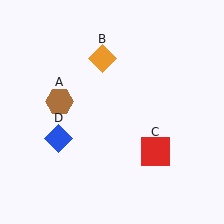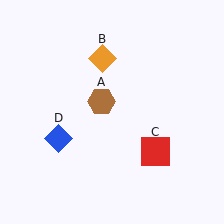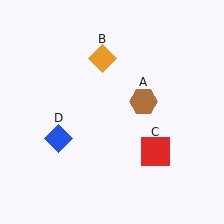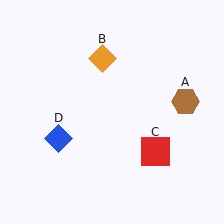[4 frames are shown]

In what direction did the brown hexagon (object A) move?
The brown hexagon (object A) moved right.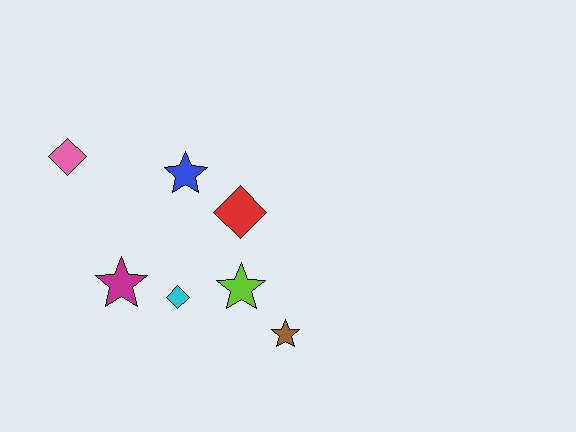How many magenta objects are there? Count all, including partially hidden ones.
There is 1 magenta object.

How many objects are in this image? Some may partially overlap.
There are 7 objects.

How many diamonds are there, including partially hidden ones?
There are 3 diamonds.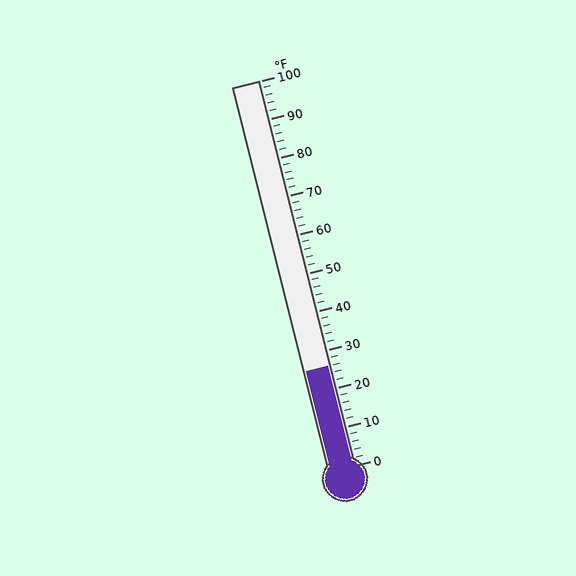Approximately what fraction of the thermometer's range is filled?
The thermometer is filled to approximately 25% of its range.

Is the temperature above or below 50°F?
The temperature is below 50°F.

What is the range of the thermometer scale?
The thermometer scale ranges from 0°F to 100°F.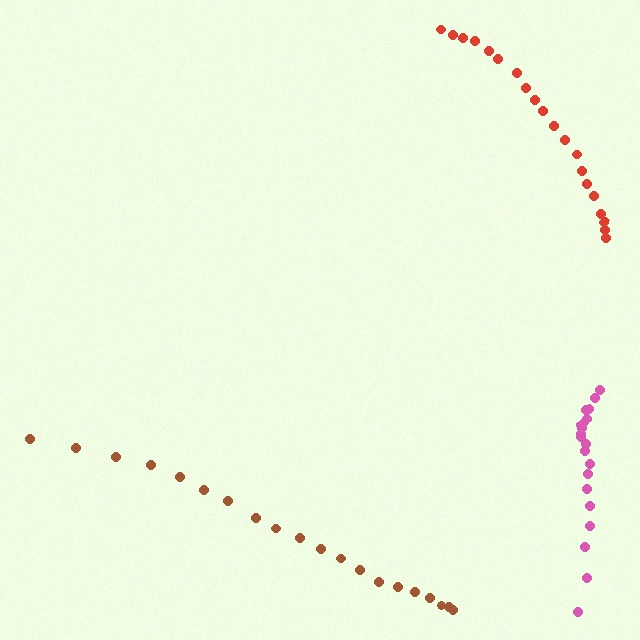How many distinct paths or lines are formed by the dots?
There are 3 distinct paths.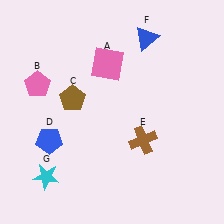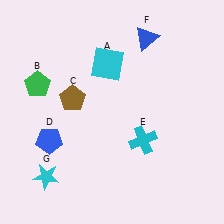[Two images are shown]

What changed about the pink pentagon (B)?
In Image 1, B is pink. In Image 2, it changed to green.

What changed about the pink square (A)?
In Image 1, A is pink. In Image 2, it changed to cyan.